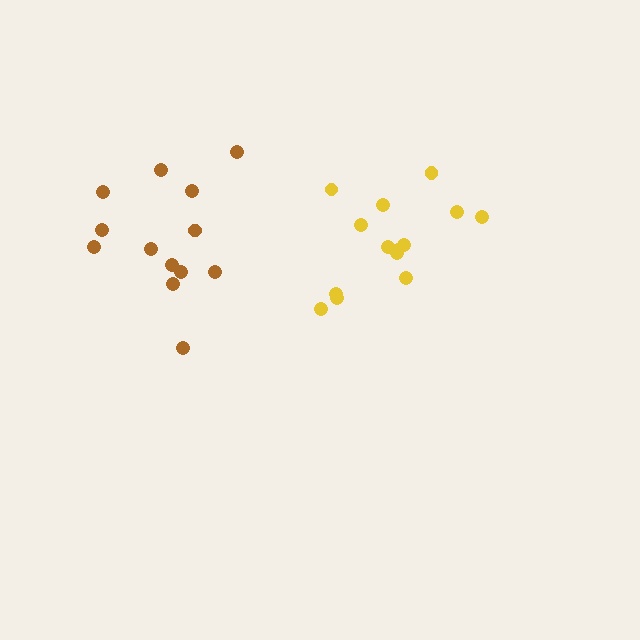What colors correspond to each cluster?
The clusters are colored: brown, yellow.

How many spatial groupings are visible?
There are 2 spatial groupings.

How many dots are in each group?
Group 1: 13 dots, Group 2: 14 dots (27 total).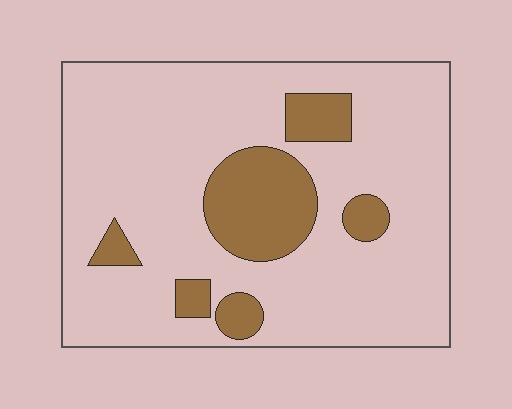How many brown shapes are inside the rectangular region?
6.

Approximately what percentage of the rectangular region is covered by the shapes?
Approximately 20%.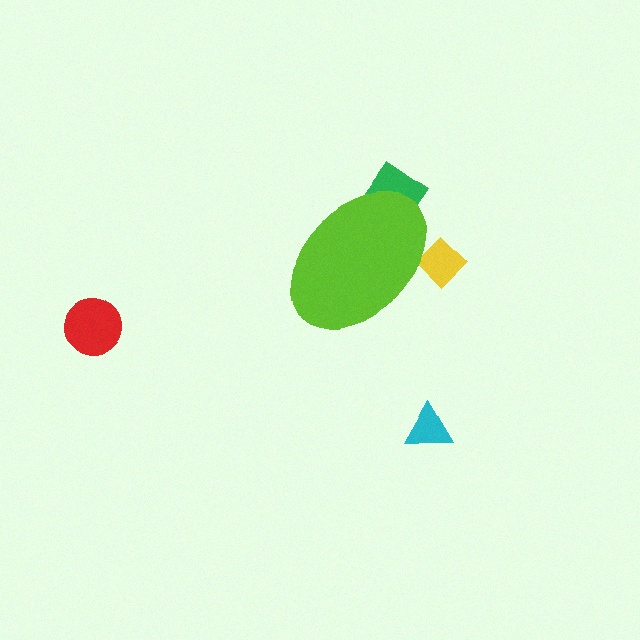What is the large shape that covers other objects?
A lime ellipse.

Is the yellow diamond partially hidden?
Yes, the yellow diamond is partially hidden behind the lime ellipse.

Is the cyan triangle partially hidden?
No, the cyan triangle is fully visible.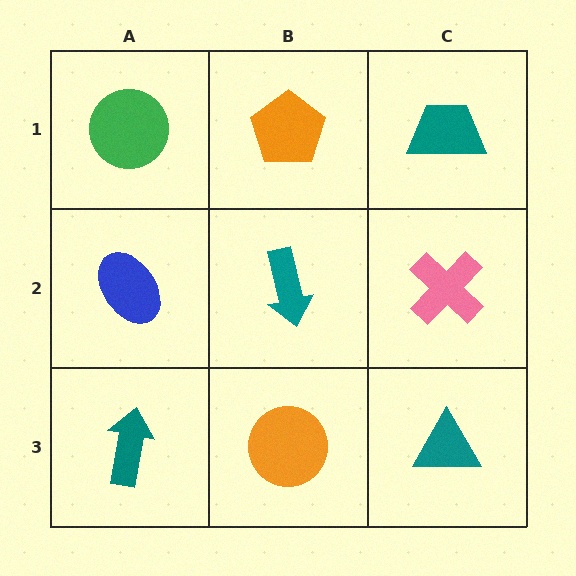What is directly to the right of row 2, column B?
A pink cross.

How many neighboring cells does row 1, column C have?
2.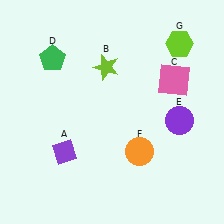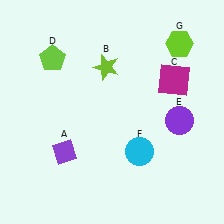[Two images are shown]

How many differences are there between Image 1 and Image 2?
There are 3 differences between the two images.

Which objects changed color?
C changed from pink to magenta. D changed from green to lime. F changed from orange to cyan.